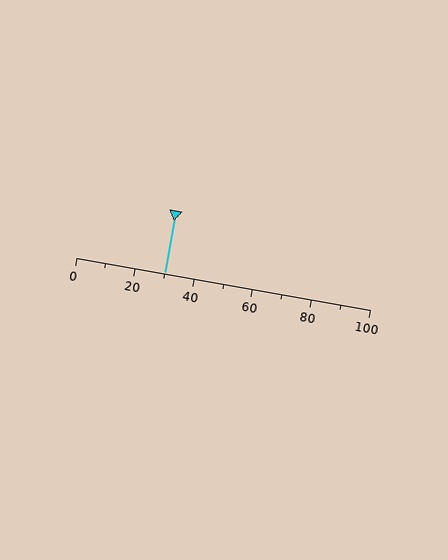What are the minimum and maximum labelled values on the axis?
The axis runs from 0 to 100.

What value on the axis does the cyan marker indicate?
The marker indicates approximately 30.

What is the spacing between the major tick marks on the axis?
The major ticks are spaced 20 apart.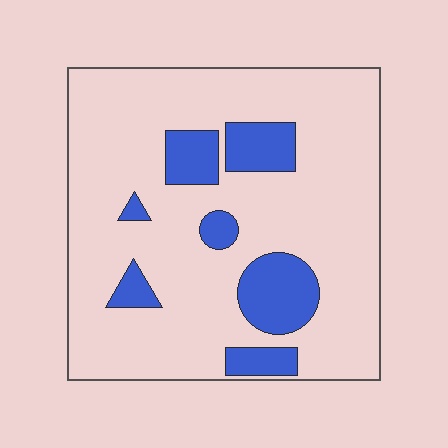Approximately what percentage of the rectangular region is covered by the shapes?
Approximately 20%.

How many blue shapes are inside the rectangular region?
7.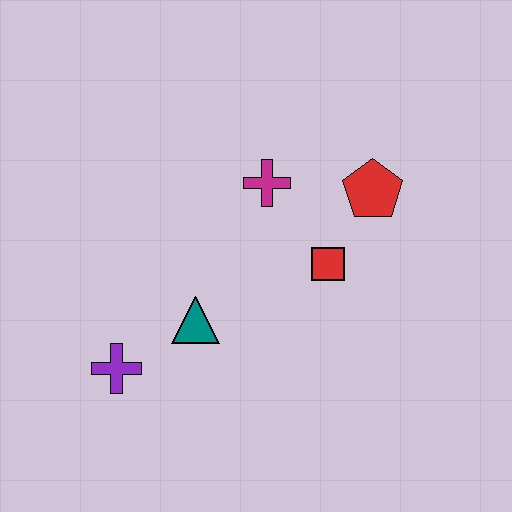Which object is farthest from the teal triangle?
The red pentagon is farthest from the teal triangle.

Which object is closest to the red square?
The red pentagon is closest to the red square.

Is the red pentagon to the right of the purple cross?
Yes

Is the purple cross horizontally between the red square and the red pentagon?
No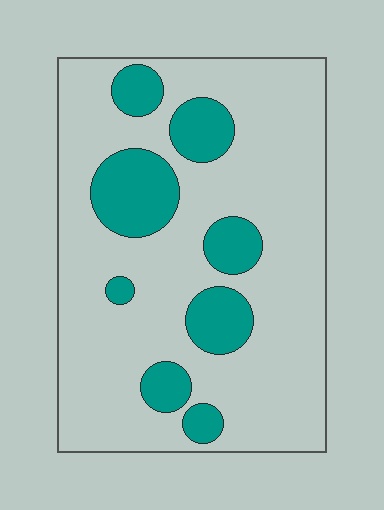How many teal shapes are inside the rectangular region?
8.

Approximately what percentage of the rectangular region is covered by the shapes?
Approximately 20%.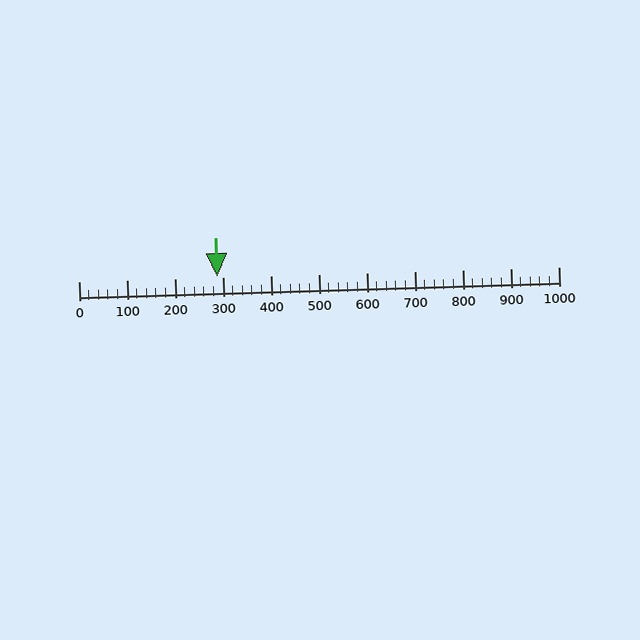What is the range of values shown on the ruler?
The ruler shows values from 0 to 1000.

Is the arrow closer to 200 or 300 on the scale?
The arrow is closer to 300.